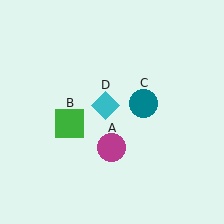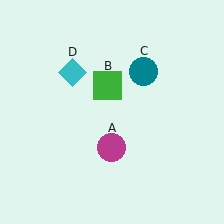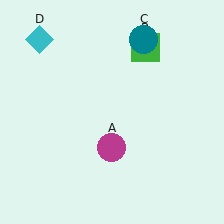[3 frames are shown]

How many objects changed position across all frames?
3 objects changed position: green square (object B), teal circle (object C), cyan diamond (object D).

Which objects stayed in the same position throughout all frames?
Magenta circle (object A) remained stationary.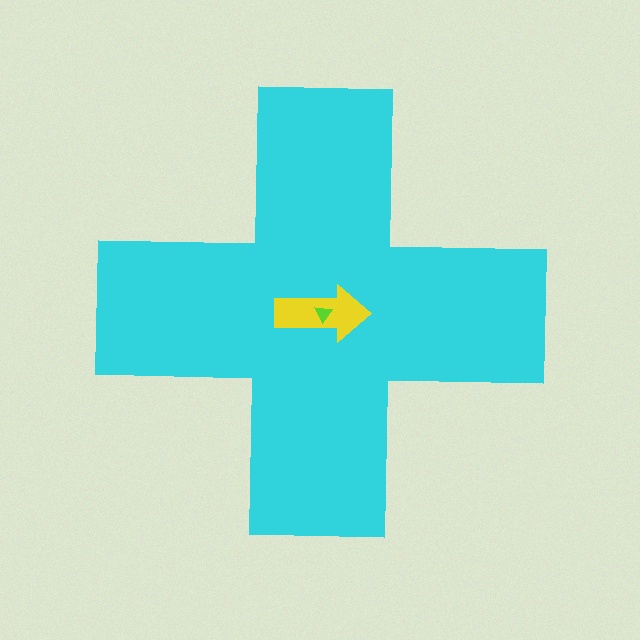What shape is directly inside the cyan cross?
The yellow arrow.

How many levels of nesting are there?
3.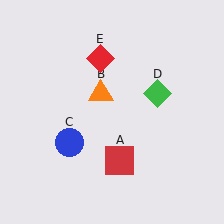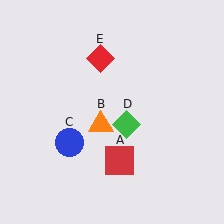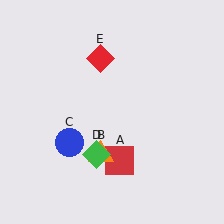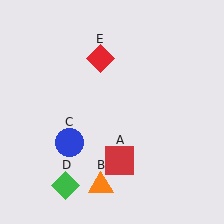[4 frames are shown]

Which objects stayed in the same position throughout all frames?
Red square (object A) and blue circle (object C) and red diamond (object E) remained stationary.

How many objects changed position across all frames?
2 objects changed position: orange triangle (object B), green diamond (object D).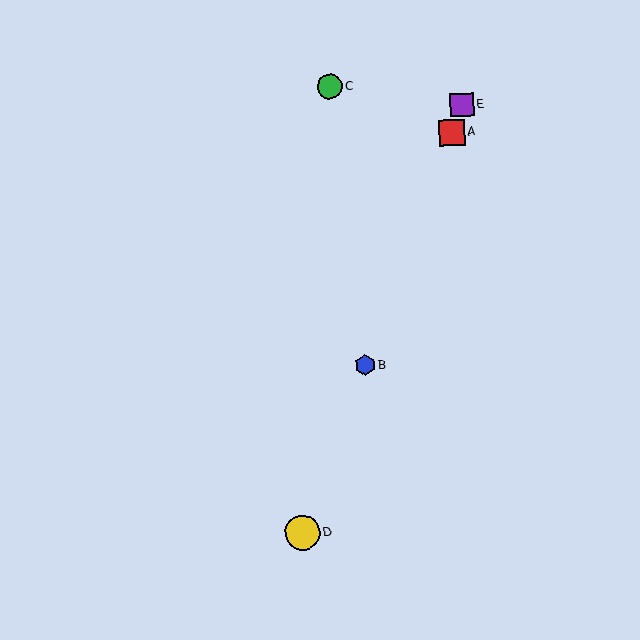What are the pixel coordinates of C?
Object C is at (330, 87).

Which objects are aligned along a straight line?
Objects A, B, D, E are aligned along a straight line.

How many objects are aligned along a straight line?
4 objects (A, B, D, E) are aligned along a straight line.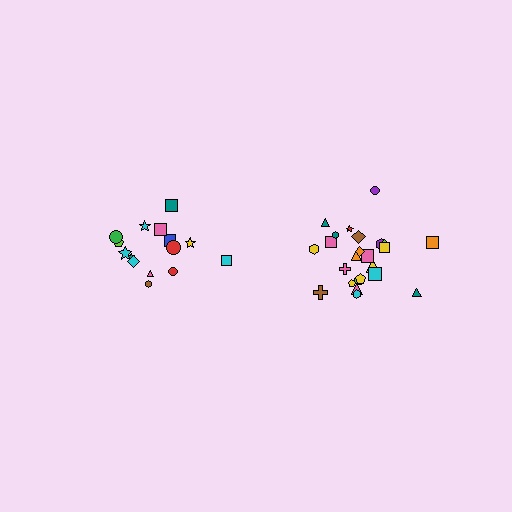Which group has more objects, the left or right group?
The right group.